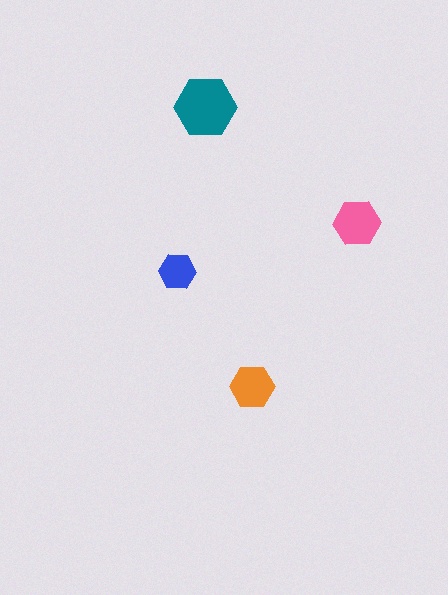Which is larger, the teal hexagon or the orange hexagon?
The teal one.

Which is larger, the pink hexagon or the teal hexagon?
The teal one.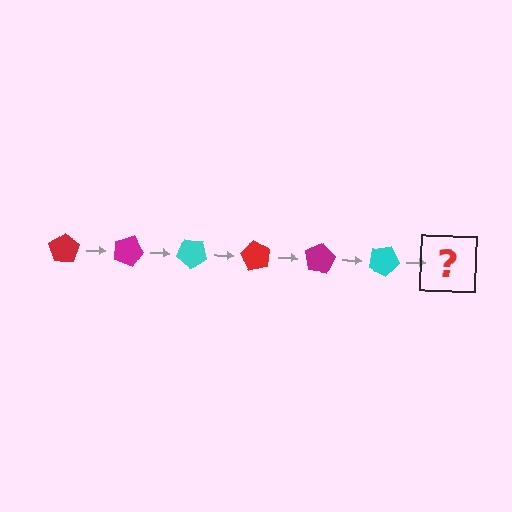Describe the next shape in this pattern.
It should be a red pentagon, rotated 120 degrees from the start.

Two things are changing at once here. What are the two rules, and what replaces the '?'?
The two rules are that it rotates 20 degrees each step and the color cycles through red, magenta, and cyan. The '?' should be a red pentagon, rotated 120 degrees from the start.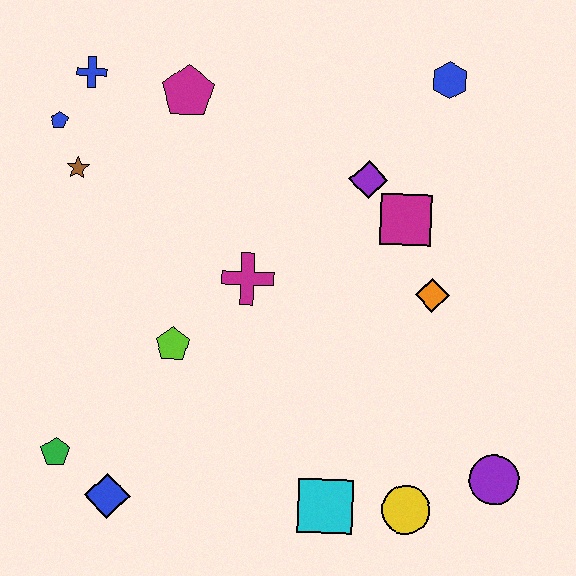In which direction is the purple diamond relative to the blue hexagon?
The purple diamond is below the blue hexagon.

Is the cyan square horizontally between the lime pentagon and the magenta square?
Yes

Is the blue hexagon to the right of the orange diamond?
Yes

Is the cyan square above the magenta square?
No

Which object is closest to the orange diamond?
The magenta square is closest to the orange diamond.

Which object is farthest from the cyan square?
The blue cross is farthest from the cyan square.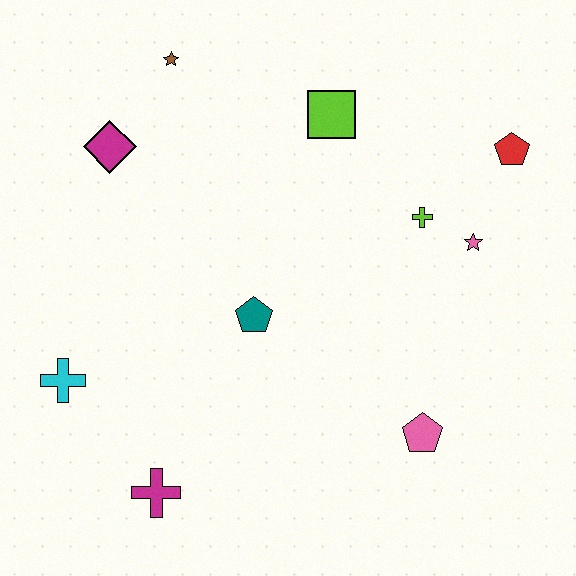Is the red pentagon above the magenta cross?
Yes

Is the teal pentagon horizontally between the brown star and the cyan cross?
No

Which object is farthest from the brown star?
The pink pentagon is farthest from the brown star.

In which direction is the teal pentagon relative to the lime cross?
The teal pentagon is to the left of the lime cross.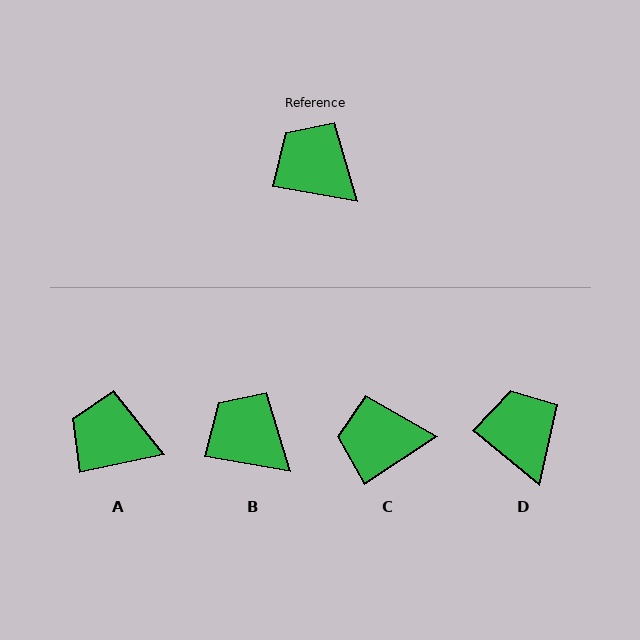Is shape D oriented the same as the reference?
No, it is off by about 29 degrees.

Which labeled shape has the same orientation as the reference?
B.